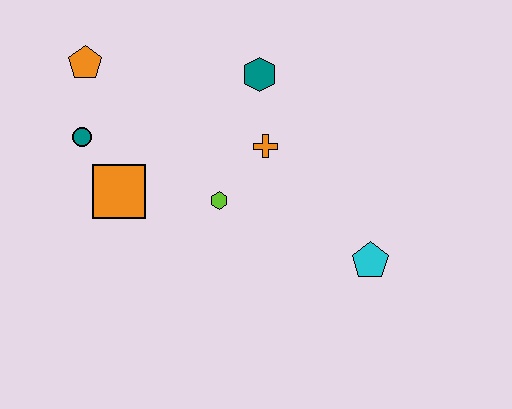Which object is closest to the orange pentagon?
The teal circle is closest to the orange pentagon.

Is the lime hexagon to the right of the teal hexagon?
No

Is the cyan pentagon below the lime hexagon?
Yes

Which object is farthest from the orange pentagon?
The cyan pentagon is farthest from the orange pentagon.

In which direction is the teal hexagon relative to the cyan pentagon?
The teal hexagon is above the cyan pentagon.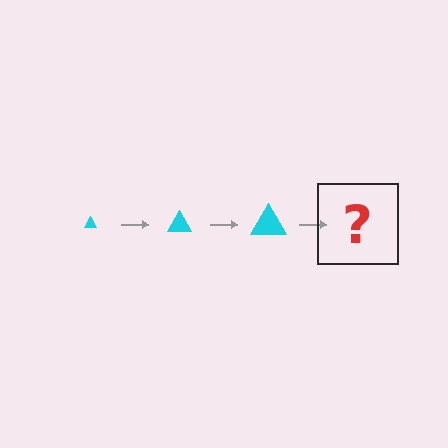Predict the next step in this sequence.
The next step is a cyan triangle, larger than the previous one.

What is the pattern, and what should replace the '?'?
The pattern is that the triangle gets progressively larger each step. The '?' should be a cyan triangle, larger than the previous one.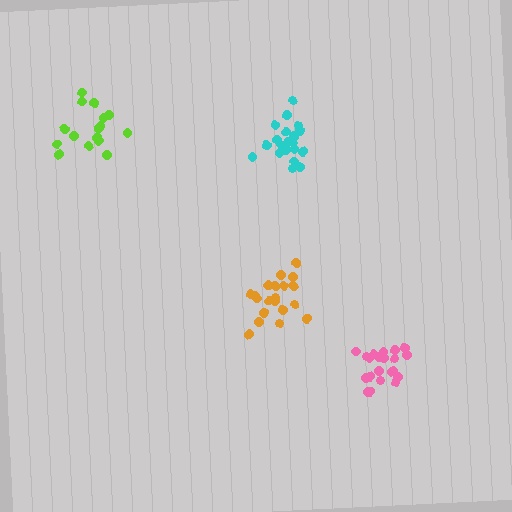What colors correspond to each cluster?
The clusters are colored: cyan, orange, pink, lime.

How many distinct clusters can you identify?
There are 4 distinct clusters.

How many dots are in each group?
Group 1: 21 dots, Group 2: 20 dots, Group 3: 21 dots, Group 4: 16 dots (78 total).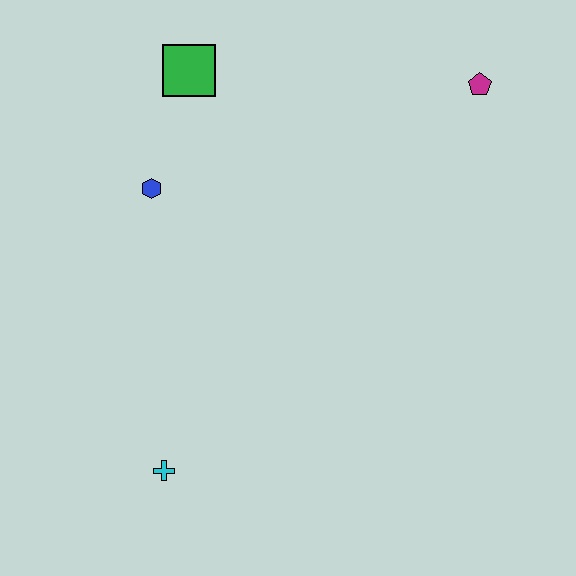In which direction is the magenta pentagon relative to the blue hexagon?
The magenta pentagon is to the right of the blue hexagon.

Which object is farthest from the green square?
The cyan cross is farthest from the green square.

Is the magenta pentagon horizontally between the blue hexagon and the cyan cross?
No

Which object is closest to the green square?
The blue hexagon is closest to the green square.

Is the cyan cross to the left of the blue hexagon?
No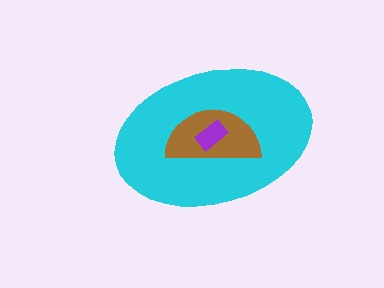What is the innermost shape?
The purple rectangle.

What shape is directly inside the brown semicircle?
The purple rectangle.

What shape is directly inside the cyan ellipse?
The brown semicircle.